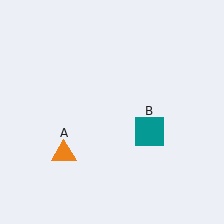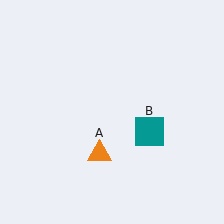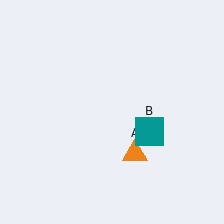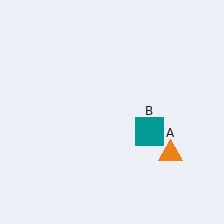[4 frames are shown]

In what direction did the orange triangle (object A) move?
The orange triangle (object A) moved right.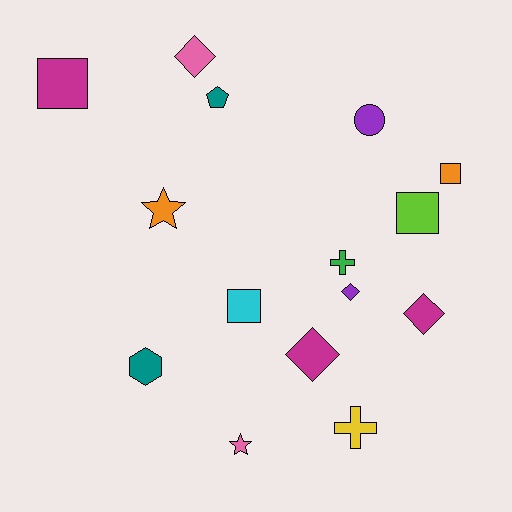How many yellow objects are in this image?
There is 1 yellow object.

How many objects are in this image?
There are 15 objects.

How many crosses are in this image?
There are 2 crosses.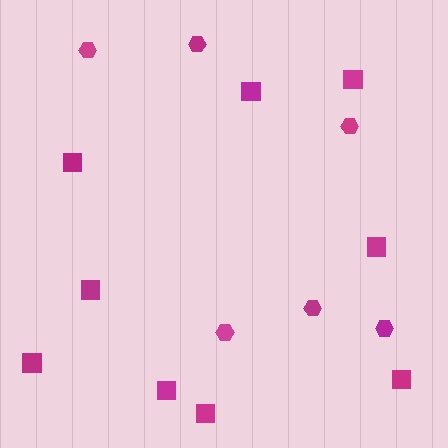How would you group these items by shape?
There are 2 groups: one group of squares (9) and one group of hexagons (6).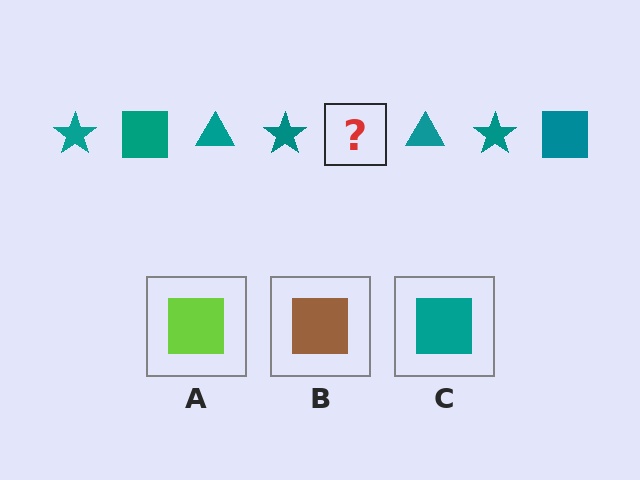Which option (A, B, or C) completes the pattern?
C.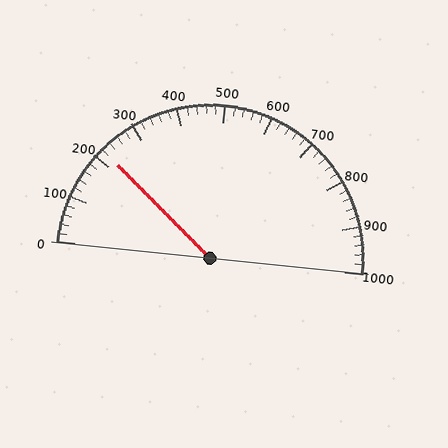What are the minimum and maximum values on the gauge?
The gauge ranges from 0 to 1000.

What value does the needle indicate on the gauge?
The needle indicates approximately 220.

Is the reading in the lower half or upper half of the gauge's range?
The reading is in the lower half of the range (0 to 1000).